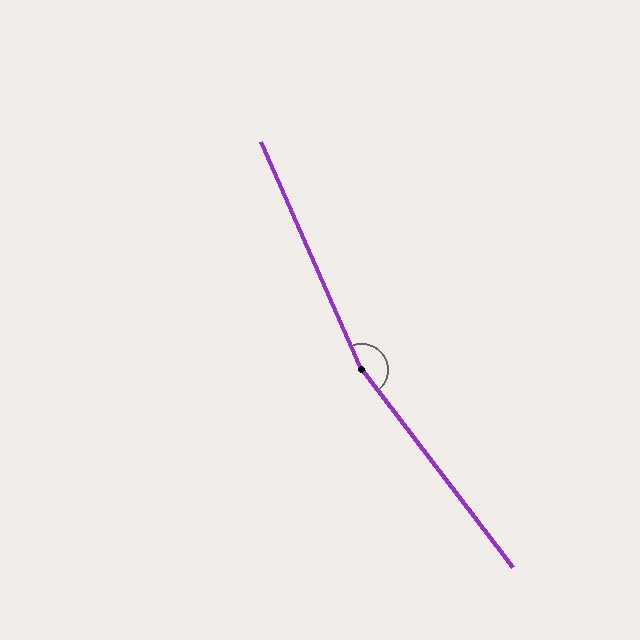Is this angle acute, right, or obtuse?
It is obtuse.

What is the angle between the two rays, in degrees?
Approximately 166 degrees.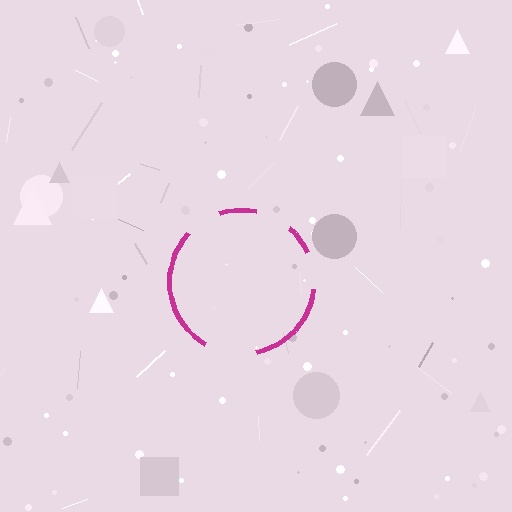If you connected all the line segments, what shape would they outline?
They would outline a circle.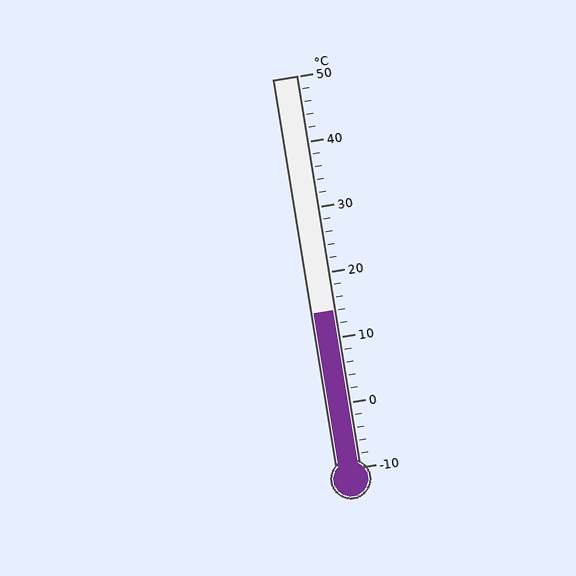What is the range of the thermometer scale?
The thermometer scale ranges from -10°C to 50°C.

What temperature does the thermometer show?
The thermometer shows approximately 14°C.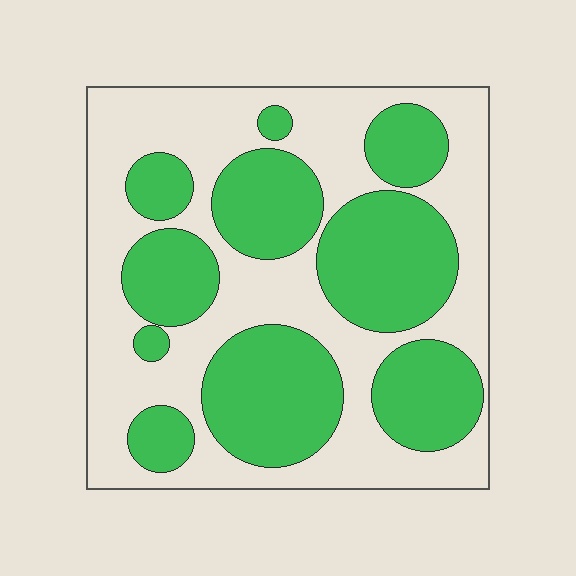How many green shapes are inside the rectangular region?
10.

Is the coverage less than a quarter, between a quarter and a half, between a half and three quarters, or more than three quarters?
Between a quarter and a half.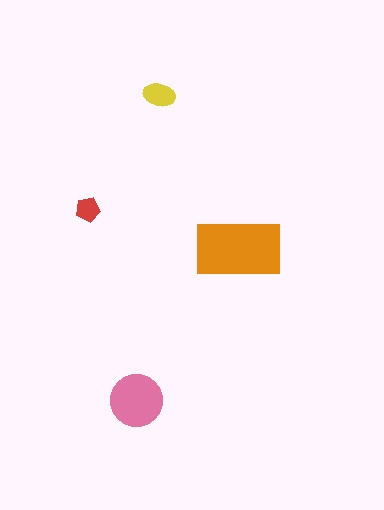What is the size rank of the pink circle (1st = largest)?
2nd.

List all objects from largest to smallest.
The orange rectangle, the pink circle, the yellow ellipse, the red pentagon.